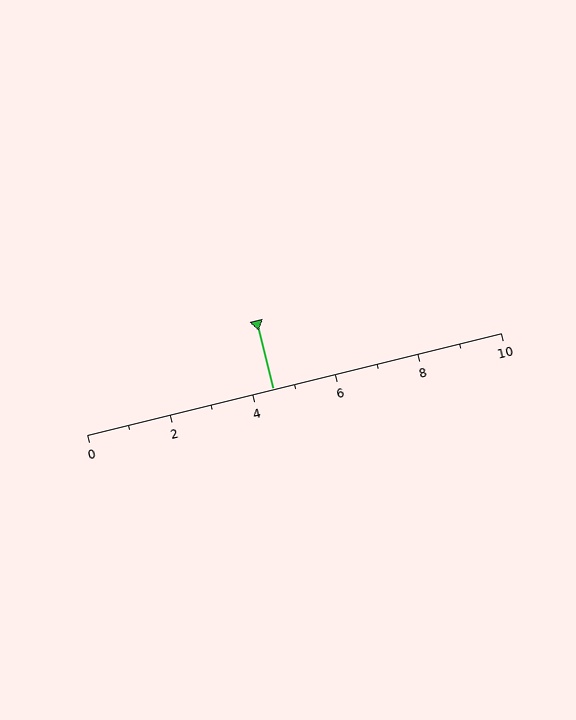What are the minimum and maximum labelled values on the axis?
The axis runs from 0 to 10.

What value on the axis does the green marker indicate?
The marker indicates approximately 4.5.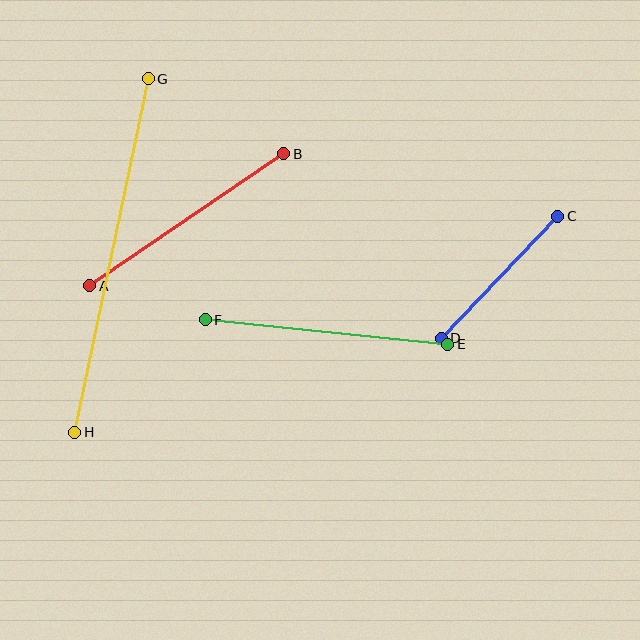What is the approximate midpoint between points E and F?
The midpoint is at approximately (326, 332) pixels.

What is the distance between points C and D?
The distance is approximately 169 pixels.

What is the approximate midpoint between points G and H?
The midpoint is at approximately (111, 255) pixels.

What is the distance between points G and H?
The distance is approximately 361 pixels.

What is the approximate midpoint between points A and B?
The midpoint is at approximately (187, 220) pixels.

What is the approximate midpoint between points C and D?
The midpoint is at approximately (499, 277) pixels.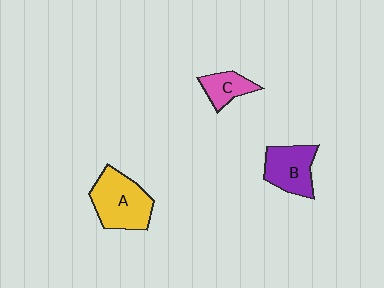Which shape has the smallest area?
Shape C (pink).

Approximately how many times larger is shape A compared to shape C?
Approximately 2.1 times.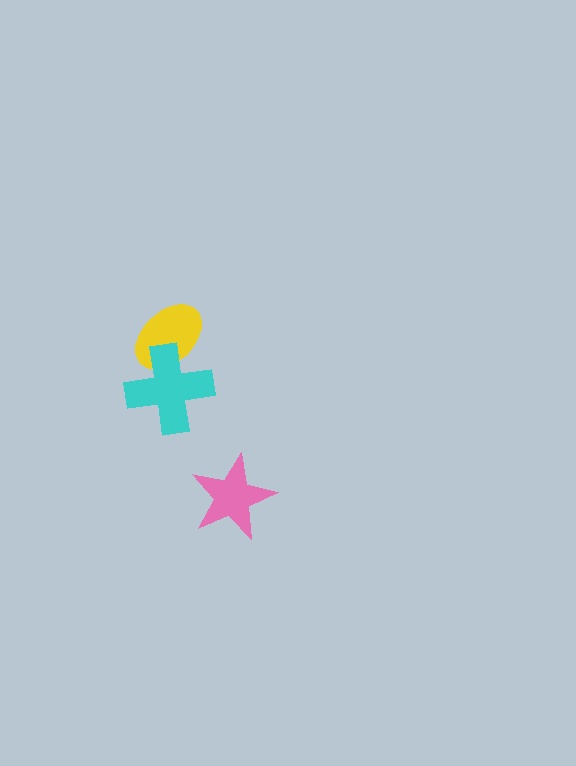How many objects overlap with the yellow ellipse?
1 object overlaps with the yellow ellipse.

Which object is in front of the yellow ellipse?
The cyan cross is in front of the yellow ellipse.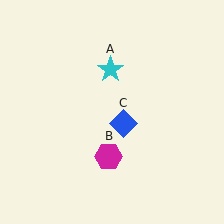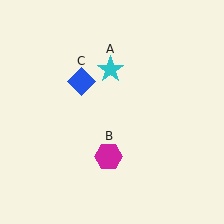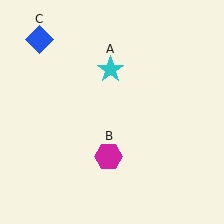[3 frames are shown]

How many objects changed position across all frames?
1 object changed position: blue diamond (object C).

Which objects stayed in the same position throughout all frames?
Cyan star (object A) and magenta hexagon (object B) remained stationary.